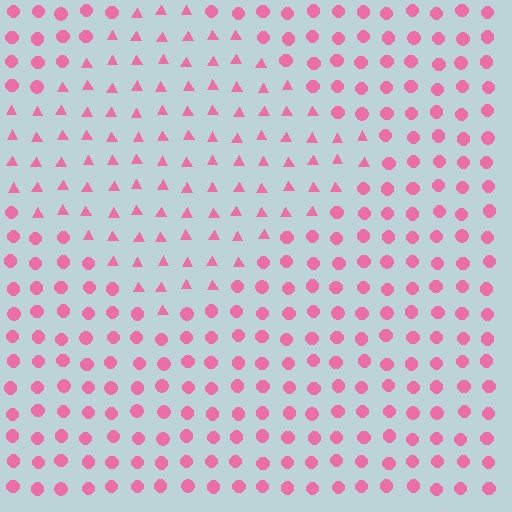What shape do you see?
I see a diamond.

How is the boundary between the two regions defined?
The boundary is defined by a change in element shape: triangles inside vs. circles outside. All elements share the same color and spacing.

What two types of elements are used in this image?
The image uses triangles inside the diamond region and circles outside it.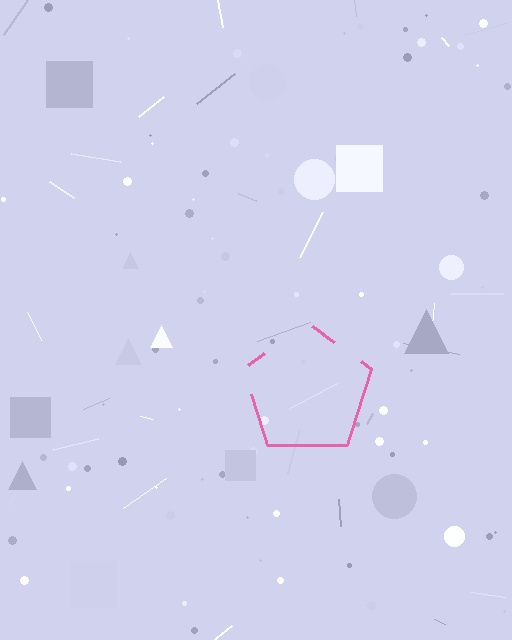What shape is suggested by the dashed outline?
The dashed outline suggests a pentagon.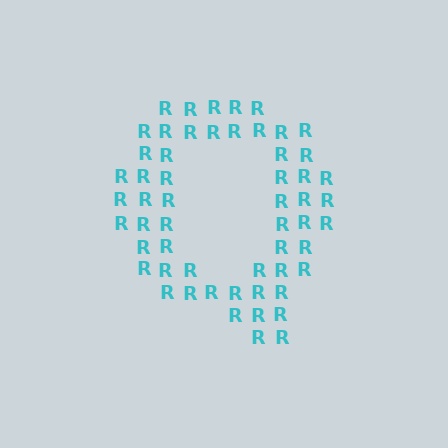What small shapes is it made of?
It is made of small letter R's.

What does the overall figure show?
The overall figure shows the letter Q.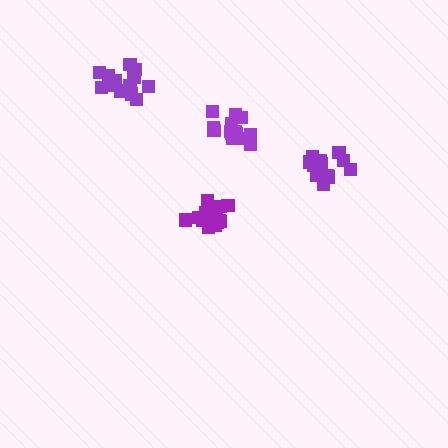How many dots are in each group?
Group 1: 13 dots, Group 2: 13 dots, Group 3: 13 dots, Group 4: 15 dots (54 total).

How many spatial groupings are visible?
There are 4 spatial groupings.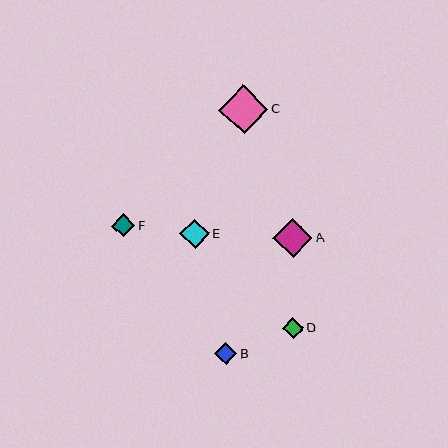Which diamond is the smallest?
Diamond D is the smallest with a size of approximately 20 pixels.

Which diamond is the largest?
Diamond C is the largest with a size of approximately 49 pixels.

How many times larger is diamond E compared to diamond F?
Diamond E is approximately 1.3 times the size of diamond F.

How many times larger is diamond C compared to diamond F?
Diamond C is approximately 2.1 times the size of diamond F.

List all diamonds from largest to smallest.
From largest to smallest: C, A, E, F, B, D.